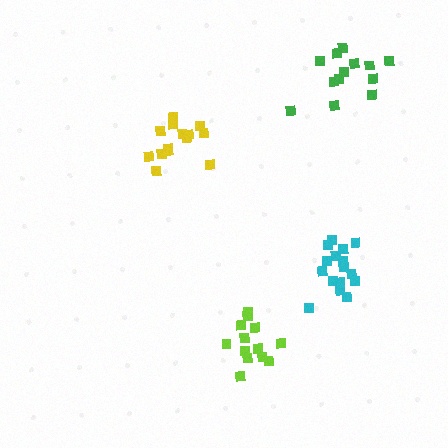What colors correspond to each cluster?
The clusters are colored: lime, yellow, green, cyan.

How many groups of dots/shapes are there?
There are 4 groups.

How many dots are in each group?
Group 1: 13 dots, Group 2: 14 dots, Group 3: 13 dots, Group 4: 16 dots (56 total).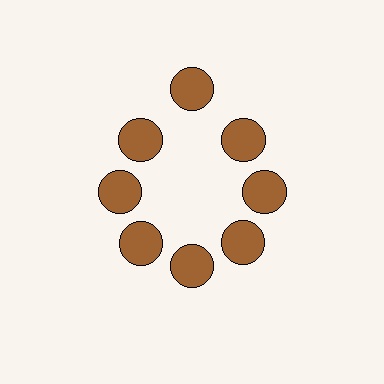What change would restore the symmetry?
The symmetry would be restored by moving it inward, back onto the ring so that all 8 circles sit at equal angles and equal distance from the center.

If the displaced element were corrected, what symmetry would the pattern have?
It would have 8-fold rotational symmetry — the pattern would map onto itself every 45 degrees.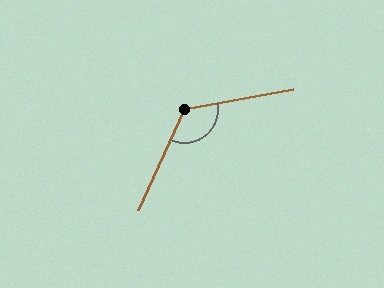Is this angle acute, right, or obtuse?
It is obtuse.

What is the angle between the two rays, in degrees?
Approximately 125 degrees.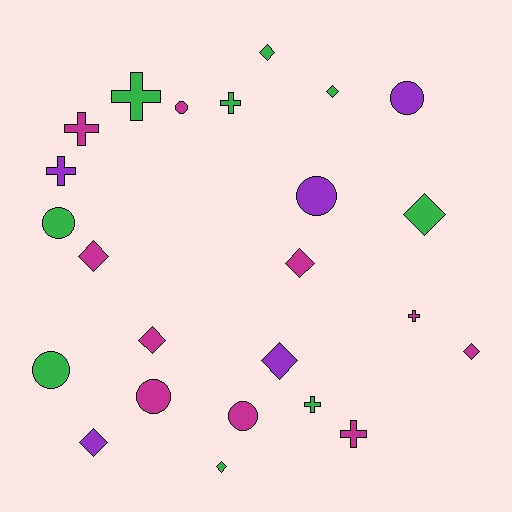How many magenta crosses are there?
There are 3 magenta crosses.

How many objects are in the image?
There are 24 objects.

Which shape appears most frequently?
Diamond, with 10 objects.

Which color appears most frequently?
Magenta, with 10 objects.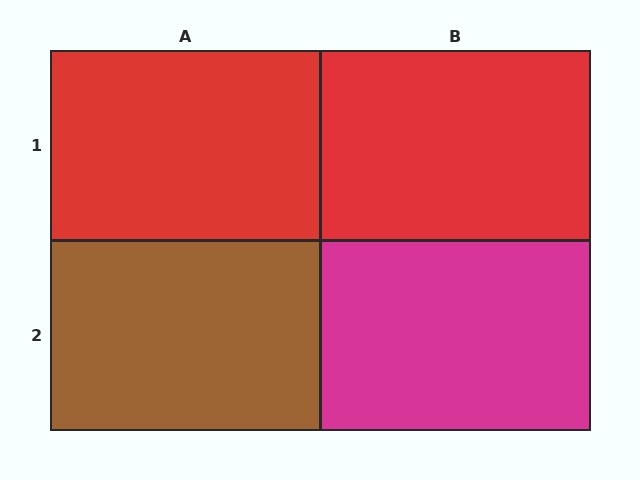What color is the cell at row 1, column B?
Red.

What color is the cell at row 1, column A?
Red.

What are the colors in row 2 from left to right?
Brown, magenta.